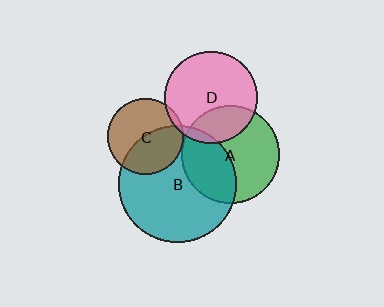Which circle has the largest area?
Circle B (teal).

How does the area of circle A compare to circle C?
Approximately 1.7 times.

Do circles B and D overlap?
Yes.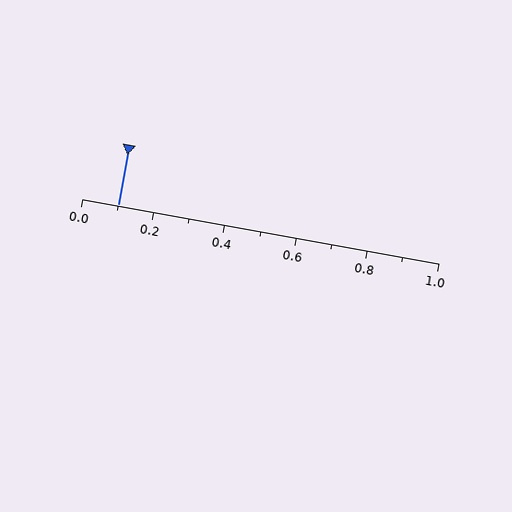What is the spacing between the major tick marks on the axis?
The major ticks are spaced 0.2 apart.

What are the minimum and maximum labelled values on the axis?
The axis runs from 0.0 to 1.0.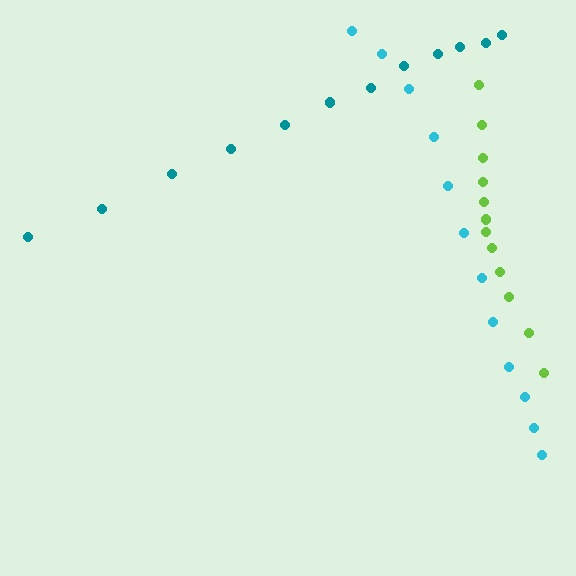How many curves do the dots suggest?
There are 3 distinct paths.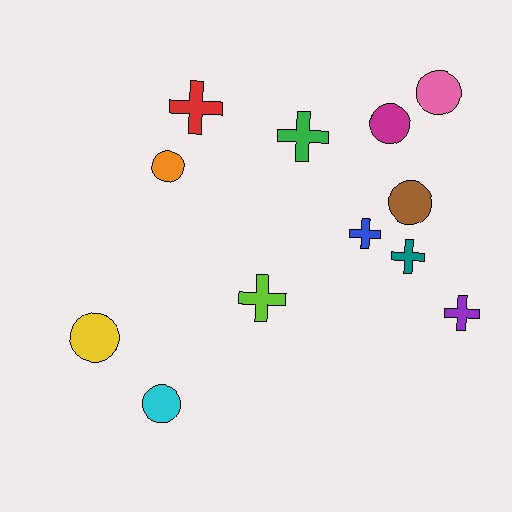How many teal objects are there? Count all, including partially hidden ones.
There is 1 teal object.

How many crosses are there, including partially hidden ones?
There are 6 crosses.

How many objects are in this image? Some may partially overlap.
There are 12 objects.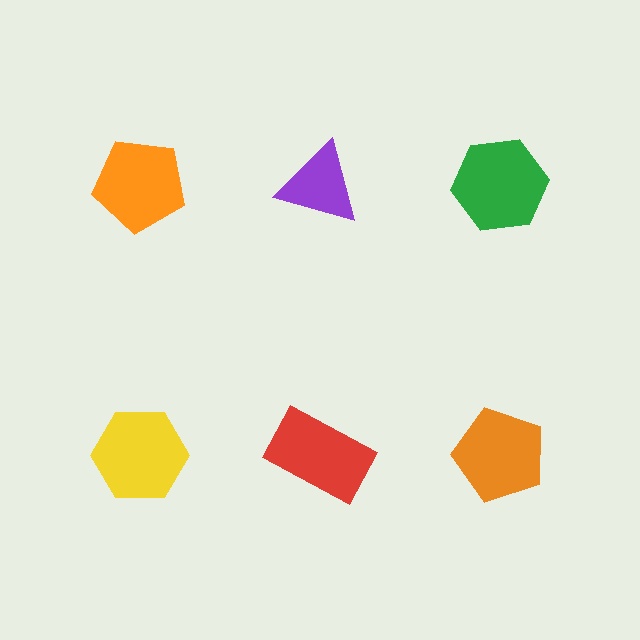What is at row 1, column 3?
A green hexagon.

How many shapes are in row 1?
3 shapes.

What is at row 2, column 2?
A red rectangle.